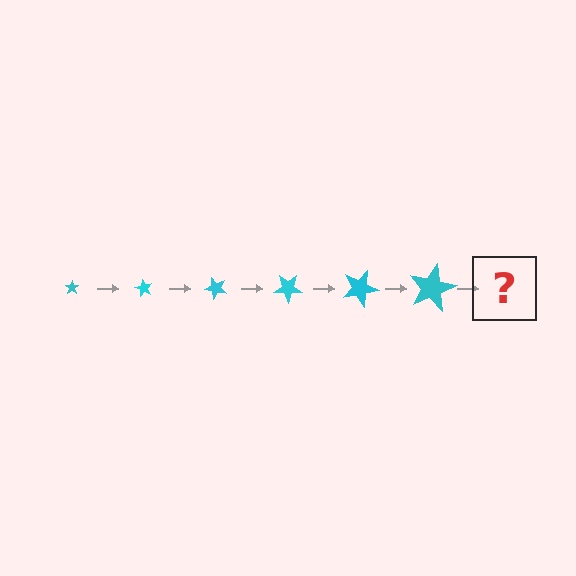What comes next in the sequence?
The next element should be a star, larger than the previous one and rotated 360 degrees from the start.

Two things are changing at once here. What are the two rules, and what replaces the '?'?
The two rules are that the star grows larger each step and it rotates 60 degrees each step. The '?' should be a star, larger than the previous one and rotated 360 degrees from the start.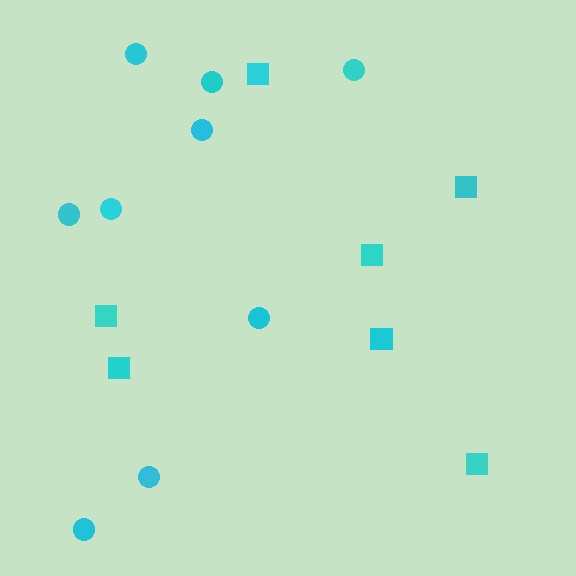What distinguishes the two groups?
There are 2 groups: one group of squares (7) and one group of circles (9).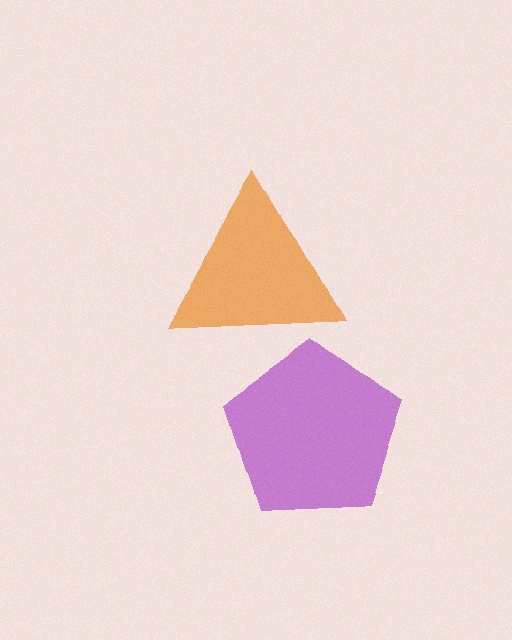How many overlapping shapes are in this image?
There are 2 overlapping shapes in the image.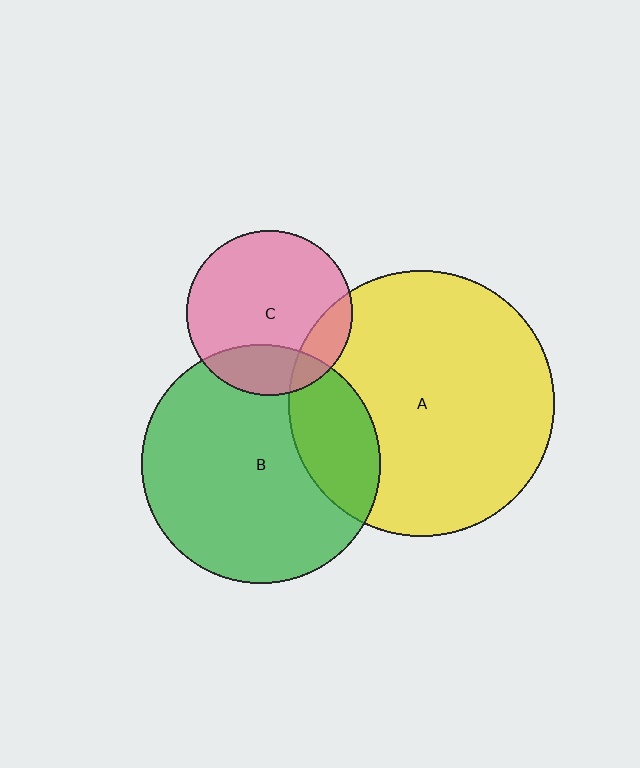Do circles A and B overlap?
Yes.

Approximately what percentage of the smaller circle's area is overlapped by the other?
Approximately 25%.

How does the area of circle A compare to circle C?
Approximately 2.6 times.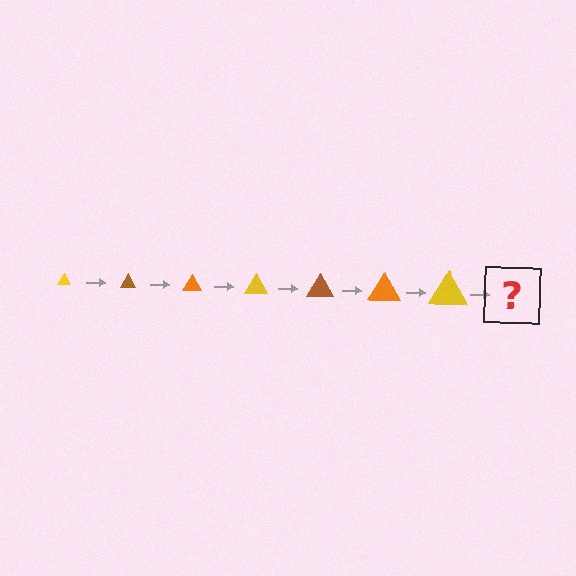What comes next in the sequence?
The next element should be a brown triangle, larger than the previous one.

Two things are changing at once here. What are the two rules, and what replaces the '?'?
The two rules are that the triangle grows larger each step and the color cycles through yellow, brown, and orange. The '?' should be a brown triangle, larger than the previous one.